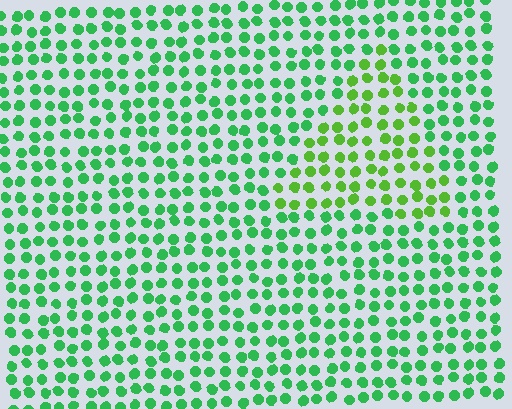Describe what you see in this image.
The image is filled with small green elements in a uniform arrangement. A triangle-shaped region is visible where the elements are tinted to a slightly different hue, forming a subtle color boundary.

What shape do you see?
I see a triangle.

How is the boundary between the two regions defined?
The boundary is defined purely by a slight shift in hue (about 32 degrees). Spacing, size, and orientation are identical on both sides.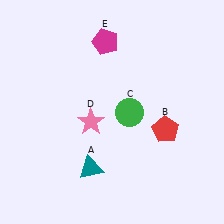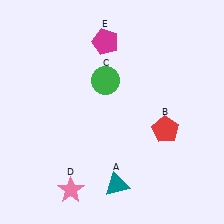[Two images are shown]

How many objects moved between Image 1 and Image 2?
3 objects moved between the two images.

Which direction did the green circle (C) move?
The green circle (C) moved up.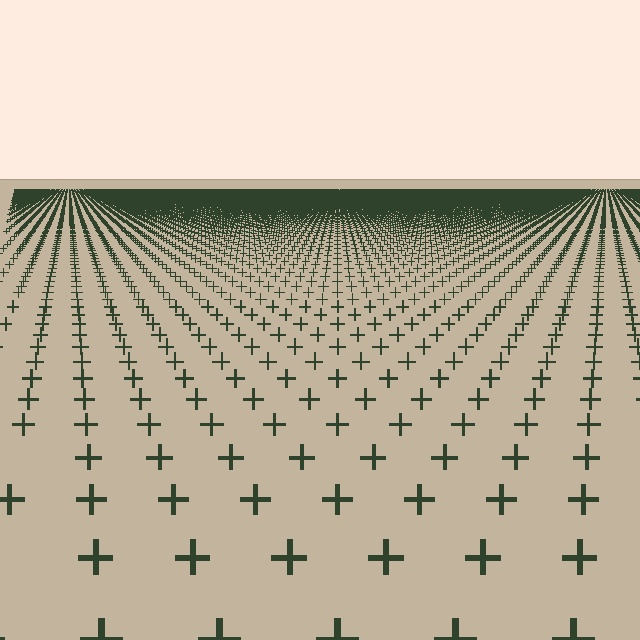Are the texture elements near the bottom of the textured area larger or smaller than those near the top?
Larger. Near the bottom, elements are closer to the viewer and appear at a bigger on-screen size.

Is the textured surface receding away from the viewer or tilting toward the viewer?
The surface is receding away from the viewer. Texture elements get smaller and denser toward the top.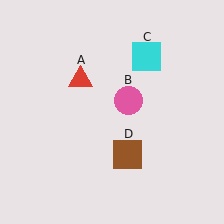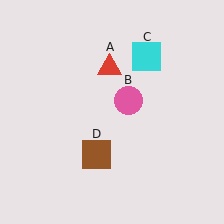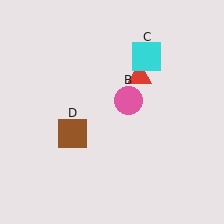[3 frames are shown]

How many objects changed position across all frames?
2 objects changed position: red triangle (object A), brown square (object D).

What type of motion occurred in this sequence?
The red triangle (object A), brown square (object D) rotated clockwise around the center of the scene.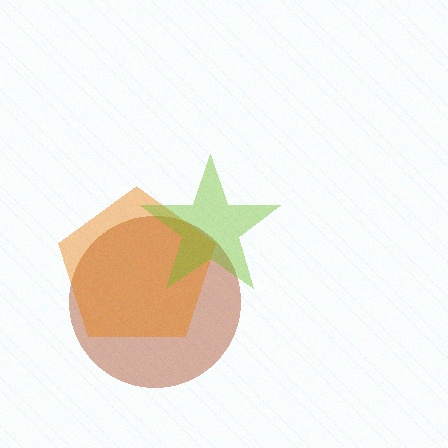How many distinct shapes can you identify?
There are 3 distinct shapes: a brown circle, an orange pentagon, a lime star.